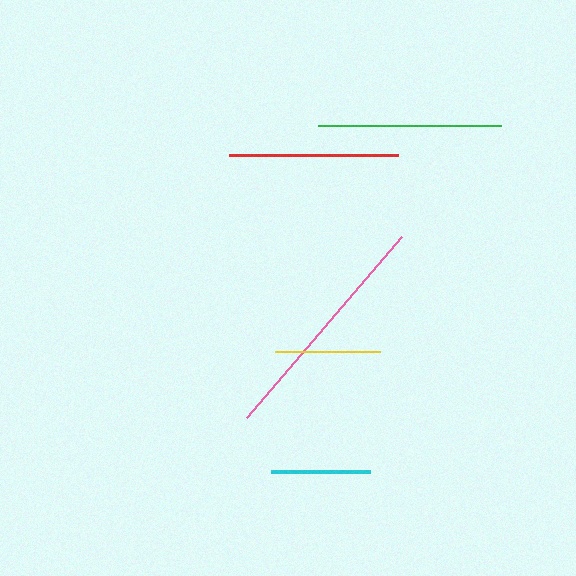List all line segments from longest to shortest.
From longest to shortest: pink, green, red, yellow, cyan.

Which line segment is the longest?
The pink line is the longest at approximately 238 pixels.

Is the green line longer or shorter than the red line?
The green line is longer than the red line.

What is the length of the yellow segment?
The yellow segment is approximately 105 pixels long.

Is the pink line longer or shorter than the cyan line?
The pink line is longer than the cyan line.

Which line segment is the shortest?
The cyan line is the shortest at approximately 98 pixels.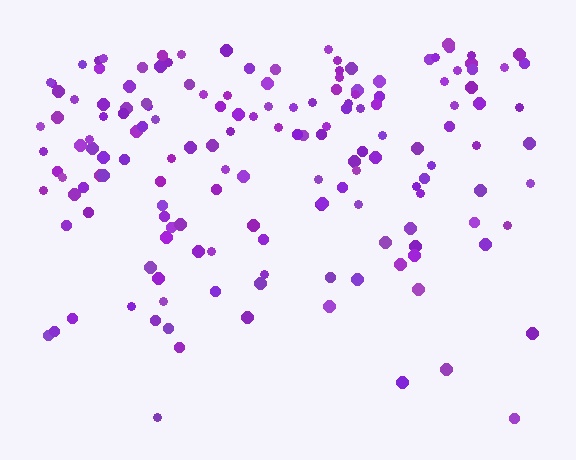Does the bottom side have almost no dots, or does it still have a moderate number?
Still a moderate number, just noticeably fewer than the top.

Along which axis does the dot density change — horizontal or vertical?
Vertical.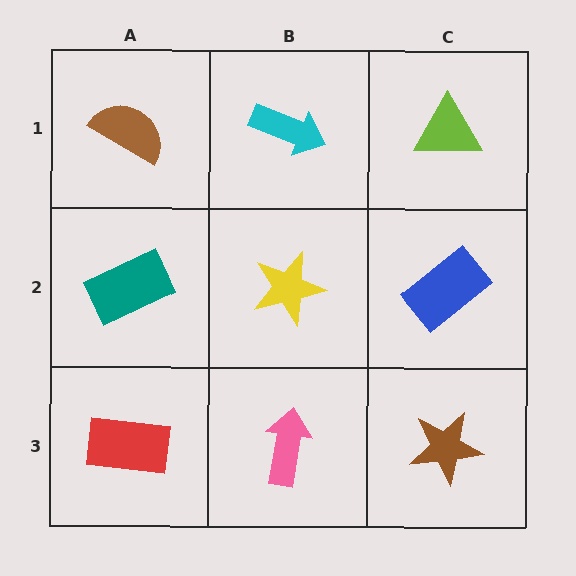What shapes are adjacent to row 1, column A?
A teal rectangle (row 2, column A), a cyan arrow (row 1, column B).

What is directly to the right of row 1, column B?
A lime triangle.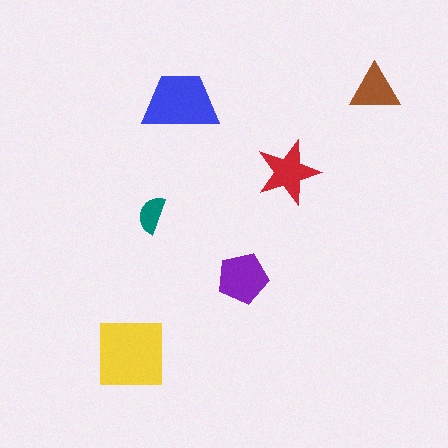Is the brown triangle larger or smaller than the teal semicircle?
Larger.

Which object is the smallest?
The teal semicircle.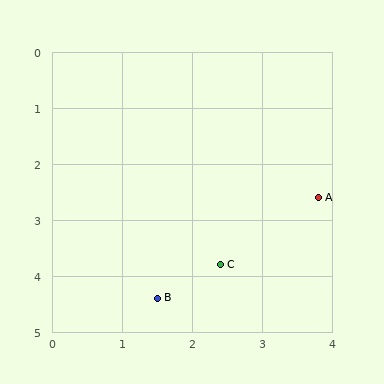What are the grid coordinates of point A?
Point A is at approximately (3.8, 2.6).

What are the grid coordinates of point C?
Point C is at approximately (2.4, 3.8).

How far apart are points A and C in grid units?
Points A and C are about 1.8 grid units apart.